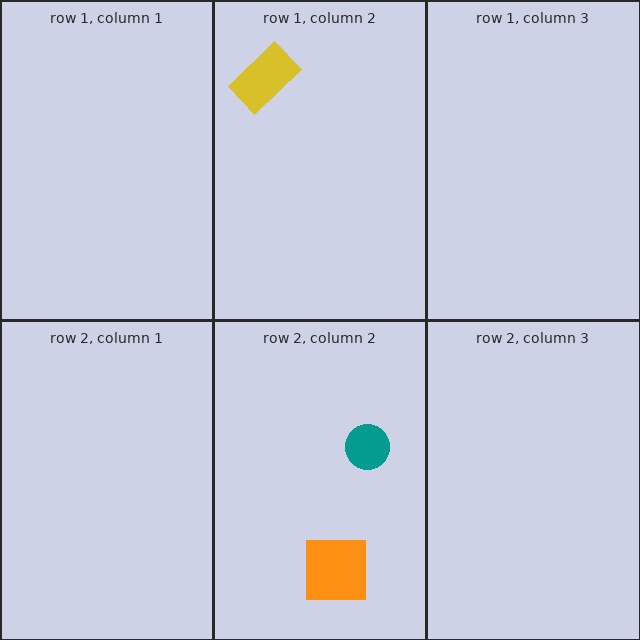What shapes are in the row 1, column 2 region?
The yellow rectangle.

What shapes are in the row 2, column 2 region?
The orange square, the teal circle.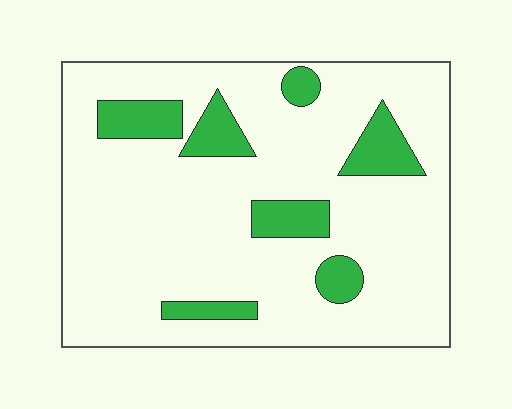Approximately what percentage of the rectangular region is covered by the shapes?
Approximately 15%.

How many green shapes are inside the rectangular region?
7.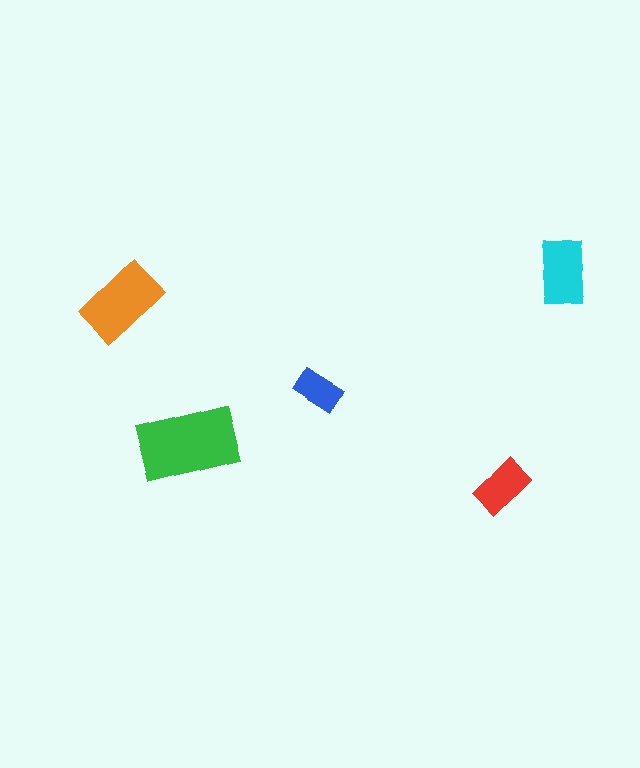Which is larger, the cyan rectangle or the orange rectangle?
The orange one.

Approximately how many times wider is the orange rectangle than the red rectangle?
About 1.5 times wider.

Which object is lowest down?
The red rectangle is bottommost.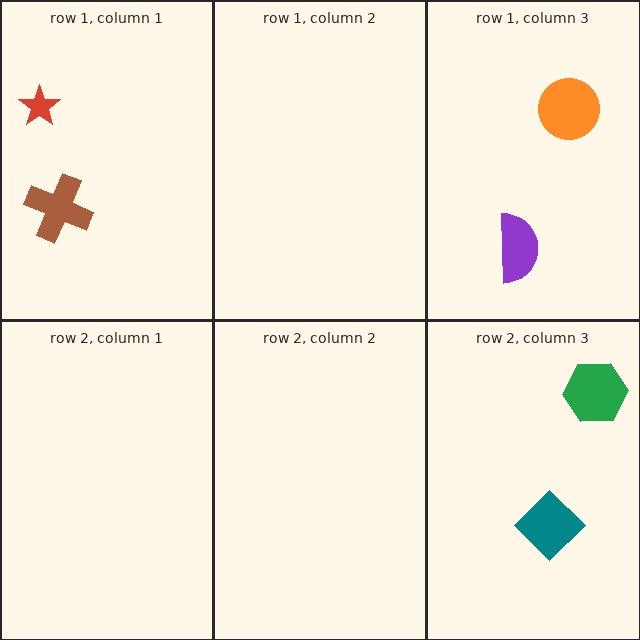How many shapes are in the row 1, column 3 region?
2.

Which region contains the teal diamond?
The row 2, column 3 region.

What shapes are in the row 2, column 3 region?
The teal diamond, the green hexagon.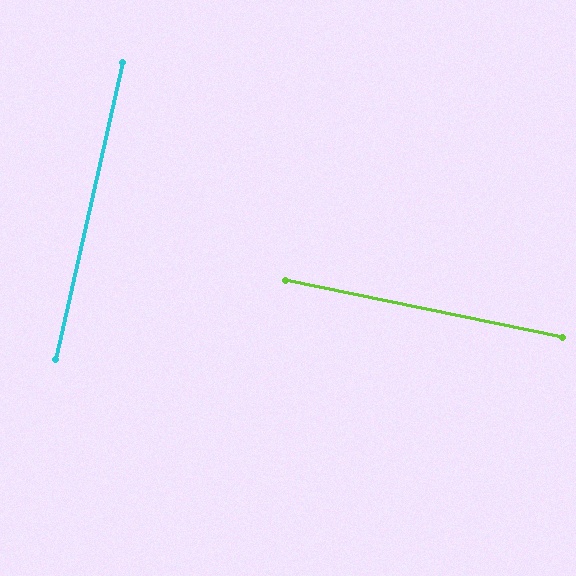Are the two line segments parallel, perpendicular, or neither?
Perpendicular — they meet at approximately 89°.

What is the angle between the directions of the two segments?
Approximately 89 degrees.